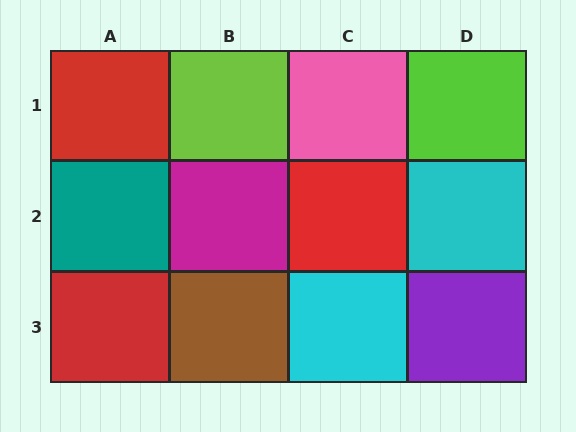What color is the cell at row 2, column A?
Teal.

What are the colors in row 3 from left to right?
Red, brown, cyan, purple.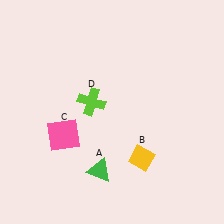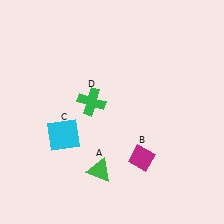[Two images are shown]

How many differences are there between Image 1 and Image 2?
There are 3 differences between the two images.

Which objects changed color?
B changed from yellow to magenta. C changed from pink to cyan. D changed from lime to green.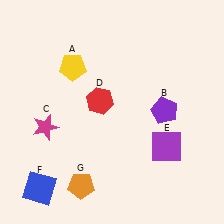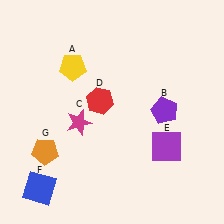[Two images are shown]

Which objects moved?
The objects that moved are: the magenta star (C), the orange pentagon (G).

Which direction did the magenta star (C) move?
The magenta star (C) moved right.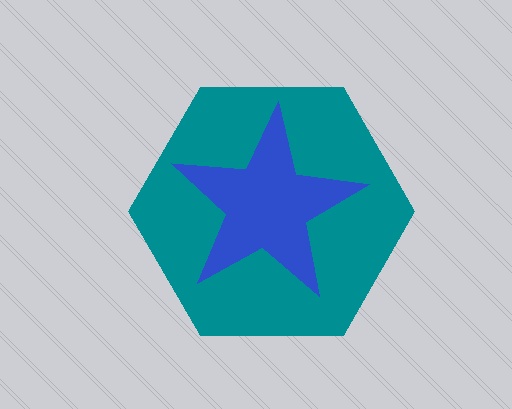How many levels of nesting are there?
2.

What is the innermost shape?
The blue star.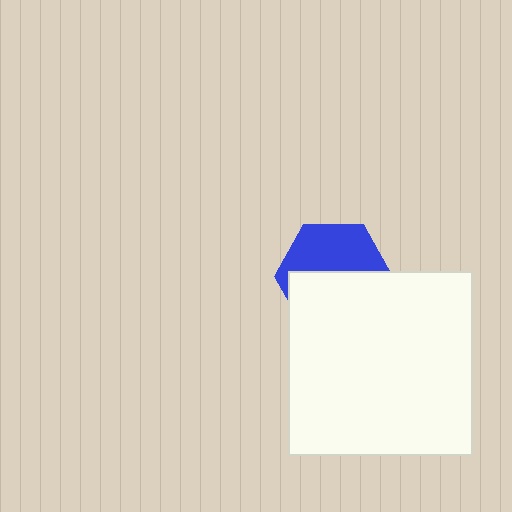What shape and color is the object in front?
The object in front is a white square.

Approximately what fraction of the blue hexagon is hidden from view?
Roughly 53% of the blue hexagon is hidden behind the white square.